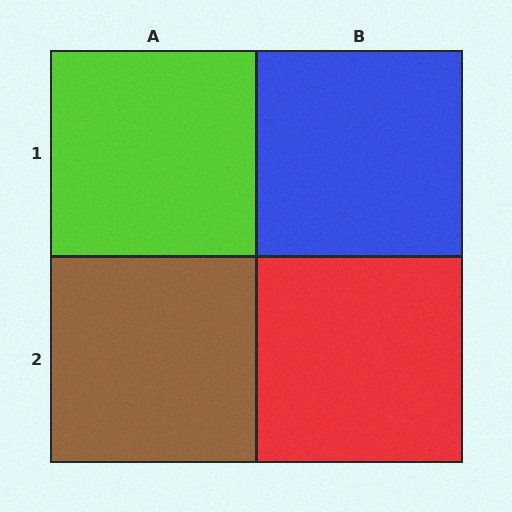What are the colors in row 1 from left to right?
Lime, blue.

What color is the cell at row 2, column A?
Brown.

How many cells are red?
1 cell is red.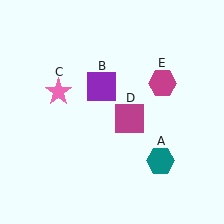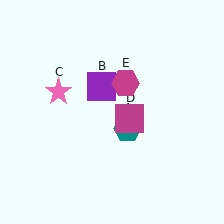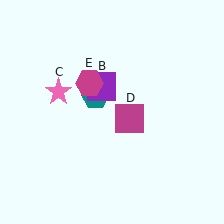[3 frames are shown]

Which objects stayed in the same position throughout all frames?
Purple square (object B) and pink star (object C) and magenta square (object D) remained stationary.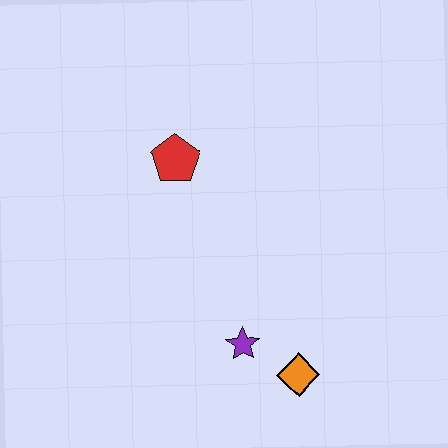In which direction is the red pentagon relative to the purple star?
The red pentagon is above the purple star.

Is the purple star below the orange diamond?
No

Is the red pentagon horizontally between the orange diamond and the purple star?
No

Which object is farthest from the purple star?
The red pentagon is farthest from the purple star.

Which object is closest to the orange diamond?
The purple star is closest to the orange diamond.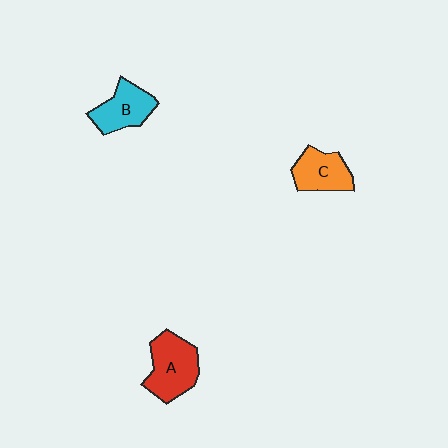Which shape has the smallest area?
Shape C (orange).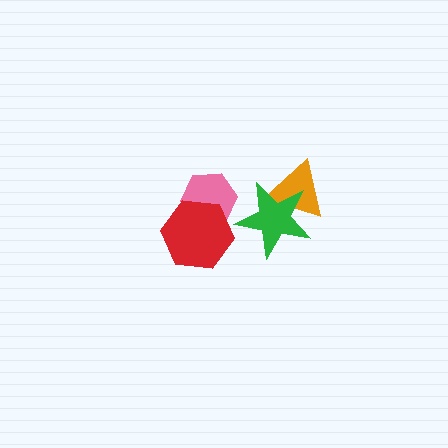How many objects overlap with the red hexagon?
1 object overlaps with the red hexagon.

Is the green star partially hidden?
No, no other shape covers it.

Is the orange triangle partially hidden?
Yes, it is partially covered by another shape.